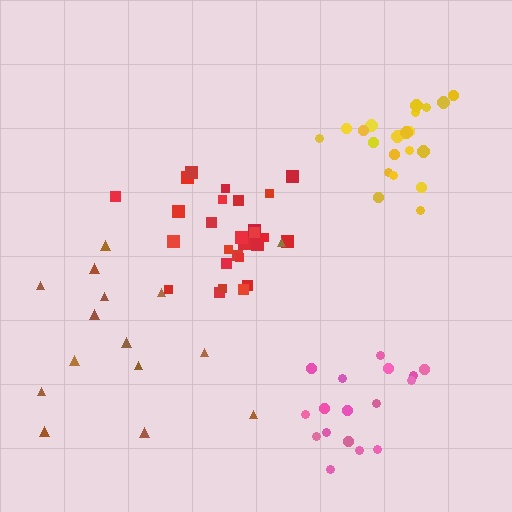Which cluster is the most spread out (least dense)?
Brown.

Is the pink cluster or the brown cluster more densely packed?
Pink.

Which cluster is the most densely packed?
Yellow.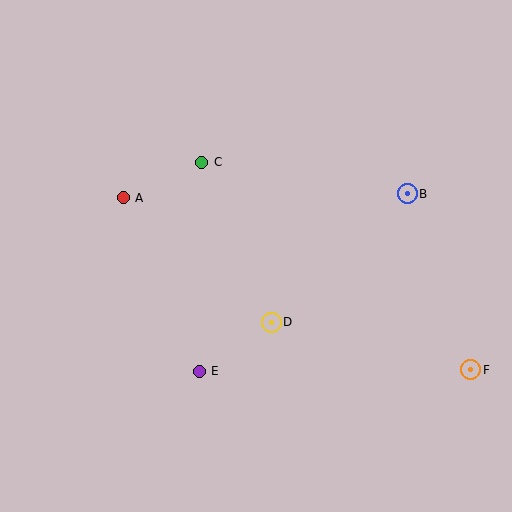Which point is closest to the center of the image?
Point D at (271, 322) is closest to the center.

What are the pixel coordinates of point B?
Point B is at (407, 194).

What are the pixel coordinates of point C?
Point C is at (202, 162).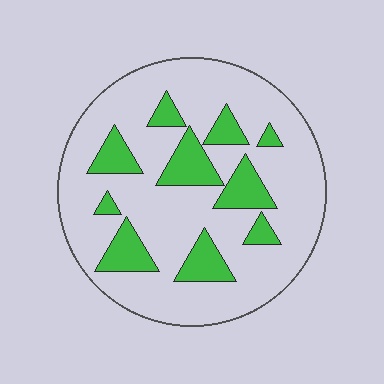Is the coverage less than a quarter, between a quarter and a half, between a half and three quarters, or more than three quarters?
Less than a quarter.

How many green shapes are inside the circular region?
10.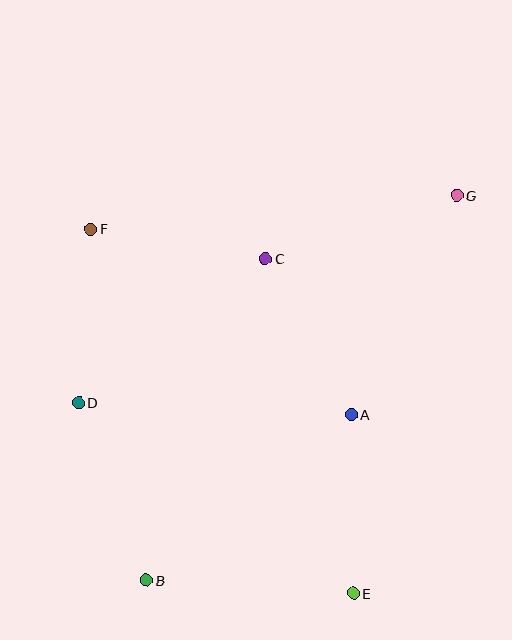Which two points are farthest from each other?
Points B and G are farthest from each other.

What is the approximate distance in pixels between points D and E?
The distance between D and E is approximately 335 pixels.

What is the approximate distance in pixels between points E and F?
The distance between E and F is approximately 449 pixels.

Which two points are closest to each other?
Points D and F are closest to each other.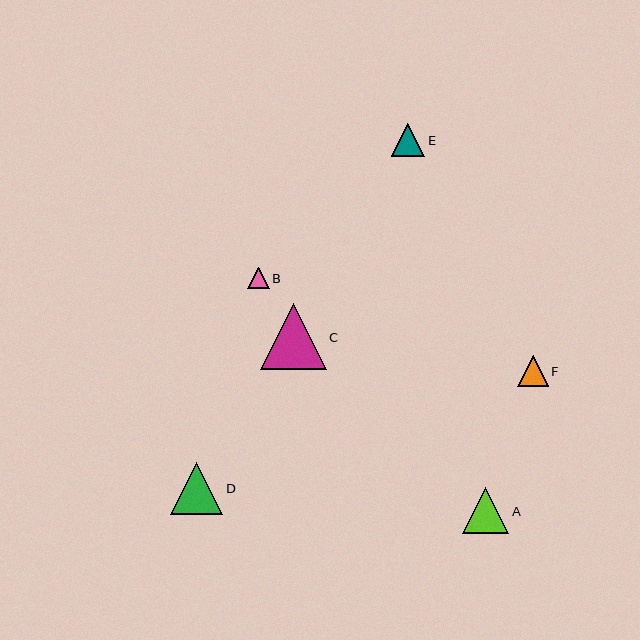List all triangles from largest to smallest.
From largest to smallest: C, D, A, E, F, B.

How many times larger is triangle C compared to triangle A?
Triangle C is approximately 1.4 times the size of triangle A.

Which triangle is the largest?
Triangle C is the largest with a size of approximately 66 pixels.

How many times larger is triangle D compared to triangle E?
Triangle D is approximately 1.6 times the size of triangle E.